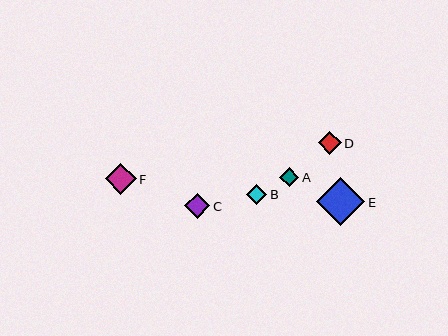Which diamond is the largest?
Diamond E is the largest with a size of approximately 49 pixels.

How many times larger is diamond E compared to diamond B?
Diamond E is approximately 2.4 times the size of diamond B.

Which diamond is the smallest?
Diamond A is the smallest with a size of approximately 19 pixels.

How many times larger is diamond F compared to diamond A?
Diamond F is approximately 1.6 times the size of diamond A.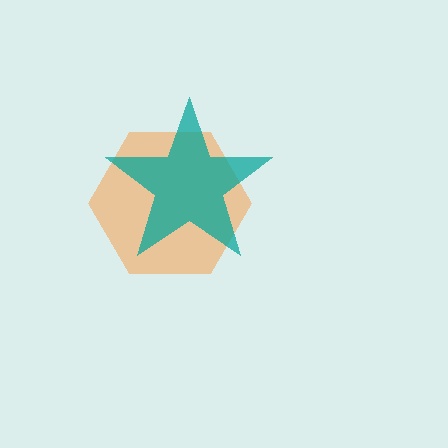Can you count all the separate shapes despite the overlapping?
Yes, there are 2 separate shapes.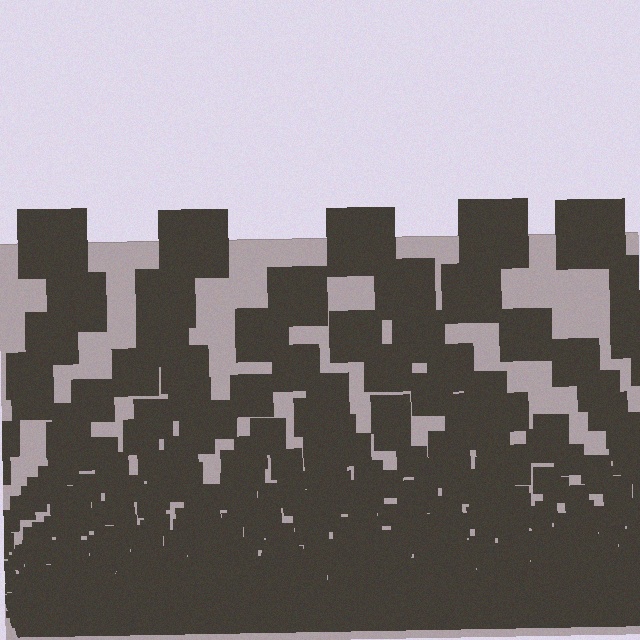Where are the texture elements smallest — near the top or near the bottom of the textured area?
Near the bottom.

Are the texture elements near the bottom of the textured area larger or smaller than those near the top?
Smaller. The gradient is inverted — elements near the bottom are smaller and denser.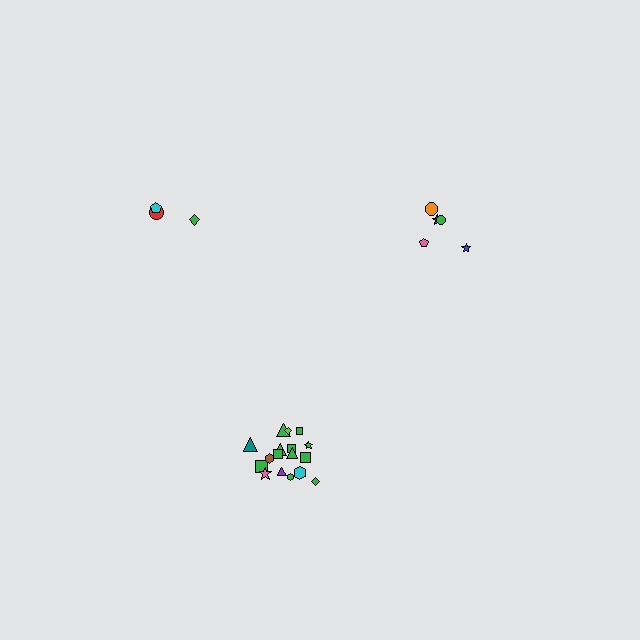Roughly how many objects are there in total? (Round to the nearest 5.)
Roughly 25 objects in total.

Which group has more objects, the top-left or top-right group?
The top-right group.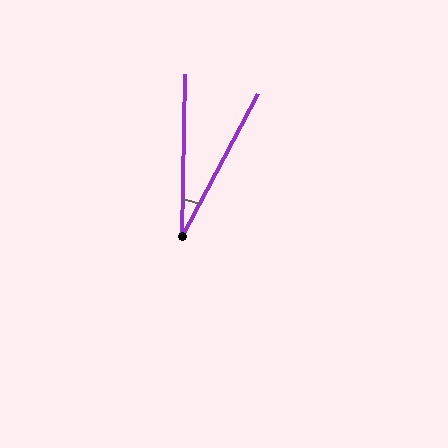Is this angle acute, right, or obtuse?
It is acute.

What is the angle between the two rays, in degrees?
Approximately 27 degrees.